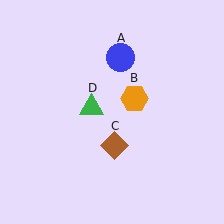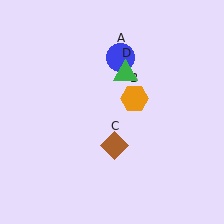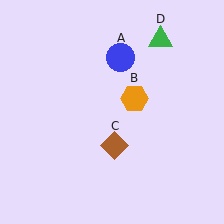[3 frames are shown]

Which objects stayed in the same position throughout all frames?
Blue circle (object A) and orange hexagon (object B) and brown diamond (object C) remained stationary.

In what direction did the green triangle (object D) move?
The green triangle (object D) moved up and to the right.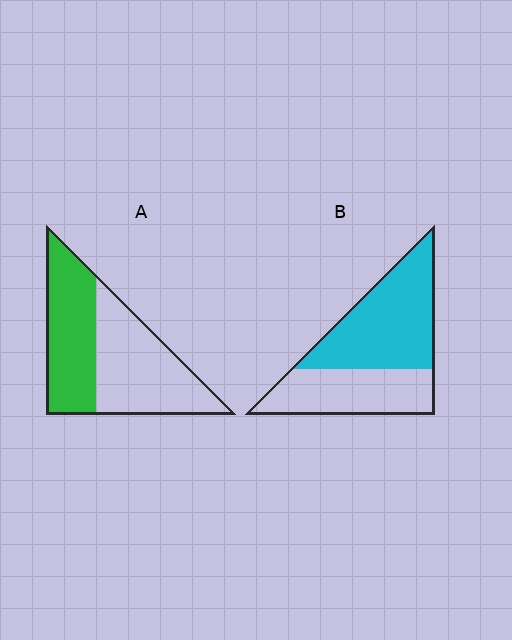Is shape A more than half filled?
No.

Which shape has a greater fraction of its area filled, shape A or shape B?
Shape B.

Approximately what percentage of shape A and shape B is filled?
A is approximately 45% and B is approximately 60%.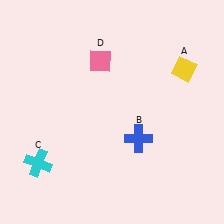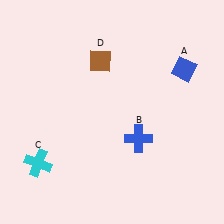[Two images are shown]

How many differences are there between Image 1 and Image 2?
There are 2 differences between the two images.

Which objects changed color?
A changed from yellow to blue. D changed from pink to brown.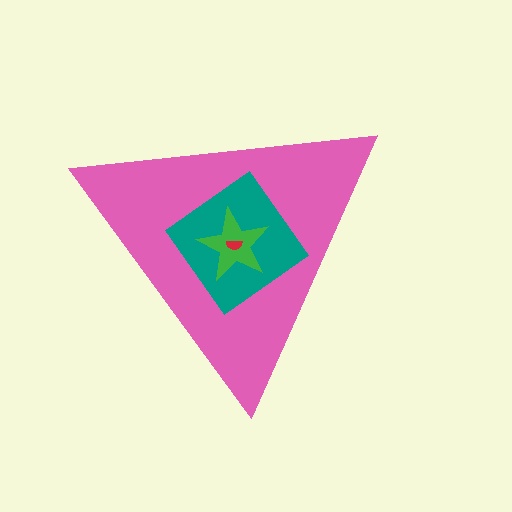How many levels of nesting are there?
4.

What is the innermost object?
The red semicircle.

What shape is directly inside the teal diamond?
The green star.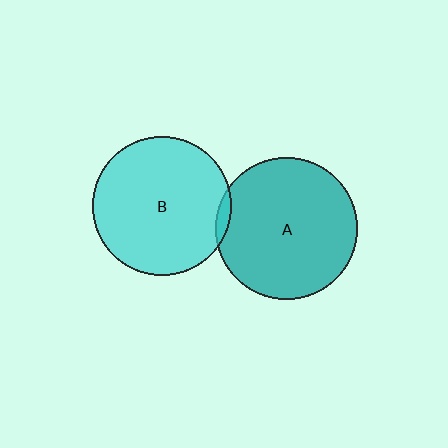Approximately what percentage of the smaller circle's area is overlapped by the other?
Approximately 5%.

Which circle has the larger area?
Circle A (teal).